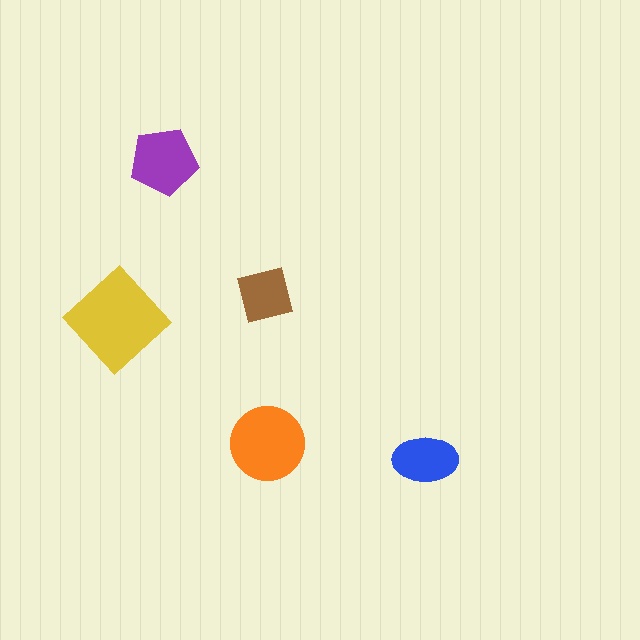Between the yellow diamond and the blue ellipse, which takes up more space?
The yellow diamond.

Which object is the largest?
The yellow diamond.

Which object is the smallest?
The brown square.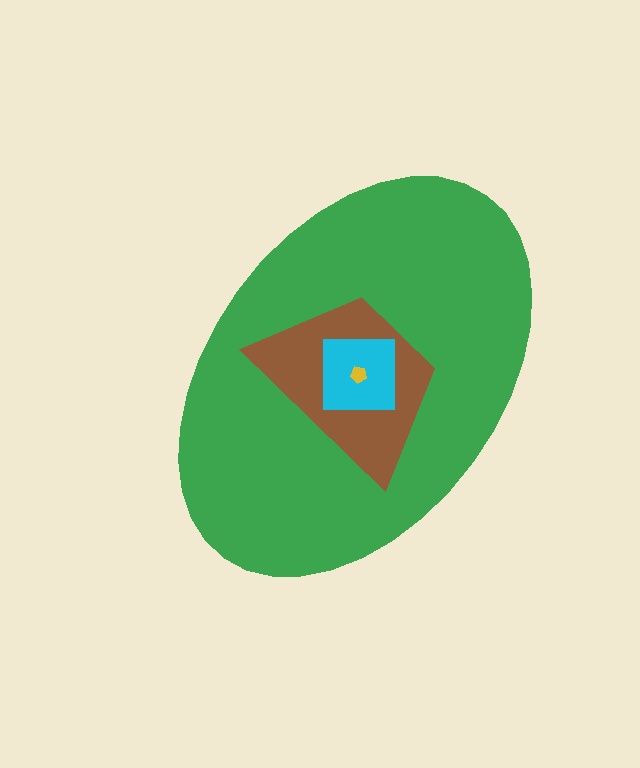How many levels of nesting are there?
4.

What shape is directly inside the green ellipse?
The brown trapezoid.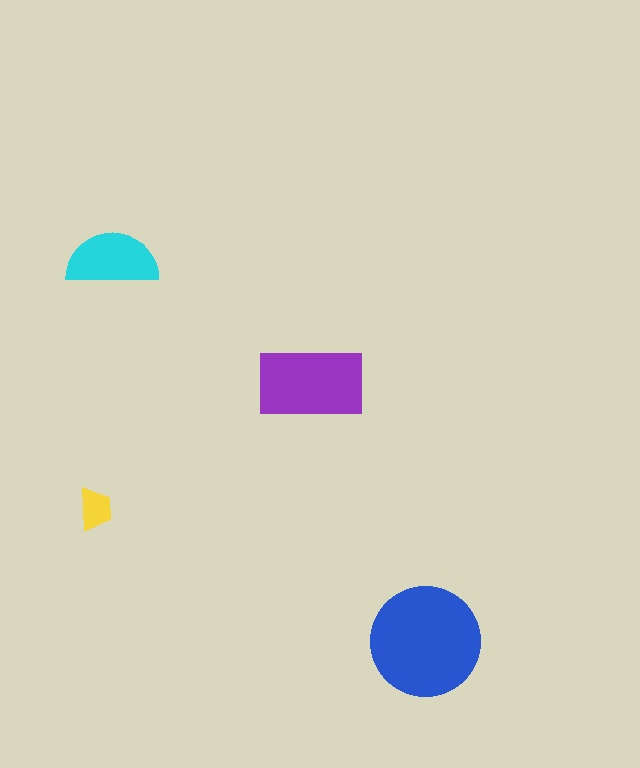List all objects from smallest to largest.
The yellow trapezoid, the cyan semicircle, the purple rectangle, the blue circle.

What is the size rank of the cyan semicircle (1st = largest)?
3rd.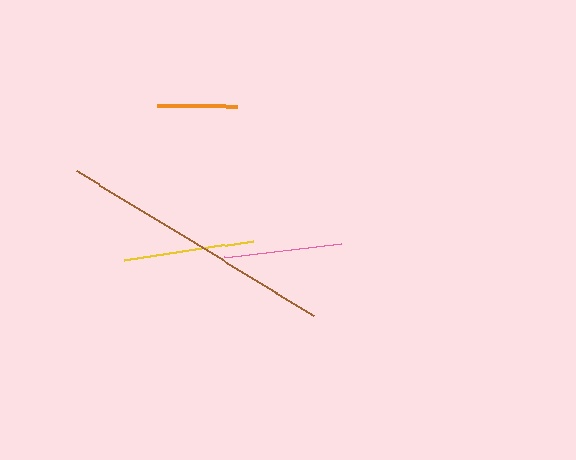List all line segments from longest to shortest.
From longest to shortest: brown, yellow, pink, orange.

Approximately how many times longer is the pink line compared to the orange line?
The pink line is approximately 1.5 times the length of the orange line.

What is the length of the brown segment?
The brown segment is approximately 277 pixels long.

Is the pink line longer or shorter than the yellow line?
The yellow line is longer than the pink line.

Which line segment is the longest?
The brown line is the longest at approximately 277 pixels.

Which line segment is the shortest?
The orange line is the shortest at approximately 80 pixels.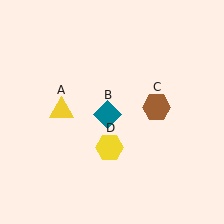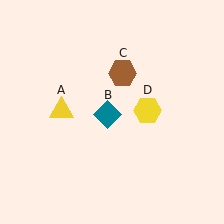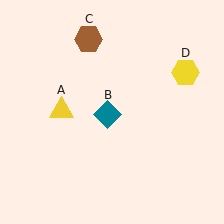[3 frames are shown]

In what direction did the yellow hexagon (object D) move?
The yellow hexagon (object D) moved up and to the right.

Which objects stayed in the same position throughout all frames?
Yellow triangle (object A) and teal diamond (object B) remained stationary.